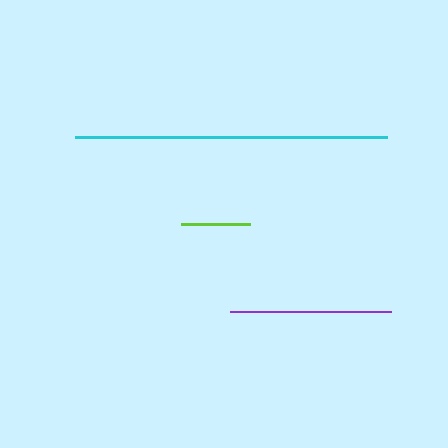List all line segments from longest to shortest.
From longest to shortest: cyan, purple, lime.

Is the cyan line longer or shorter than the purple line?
The cyan line is longer than the purple line.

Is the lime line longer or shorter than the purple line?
The purple line is longer than the lime line.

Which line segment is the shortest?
The lime line is the shortest at approximately 69 pixels.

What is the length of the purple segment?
The purple segment is approximately 161 pixels long.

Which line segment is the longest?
The cyan line is the longest at approximately 311 pixels.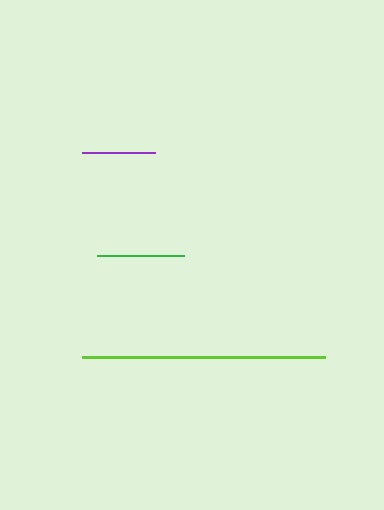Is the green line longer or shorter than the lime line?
The lime line is longer than the green line.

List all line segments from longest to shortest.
From longest to shortest: lime, green, purple.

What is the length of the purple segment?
The purple segment is approximately 73 pixels long.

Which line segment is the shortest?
The purple line is the shortest at approximately 73 pixels.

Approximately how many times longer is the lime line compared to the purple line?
The lime line is approximately 3.3 times the length of the purple line.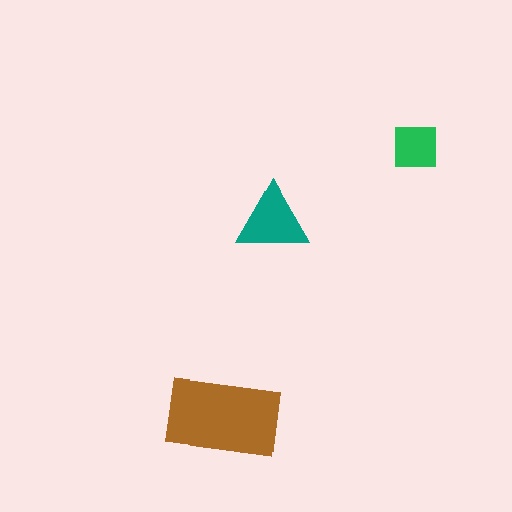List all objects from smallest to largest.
The green square, the teal triangle, the brown rectangle.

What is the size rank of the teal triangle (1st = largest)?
2nd.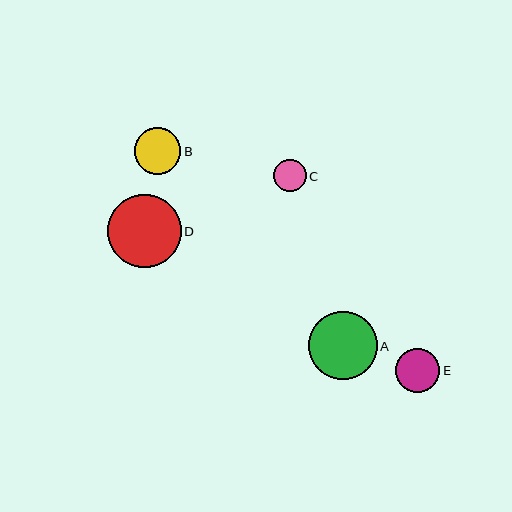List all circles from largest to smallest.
From largest to smallest: D, A, B, E, C.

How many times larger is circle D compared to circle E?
Circle D is approximately 1.7 times the size of circle E.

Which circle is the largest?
Circle D is the largest with a size of approximately 74 pixels.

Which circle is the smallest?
Circle C is the smallest with a size of approximately 32 pixels.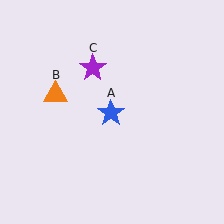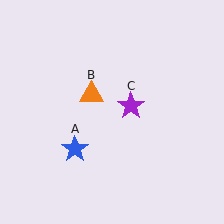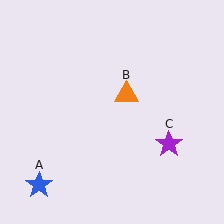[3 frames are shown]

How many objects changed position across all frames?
3 objects changed position: blue star (object A), orange triangle (object B), purple star (object C).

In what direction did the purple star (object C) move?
The purple star (object C) moved down and to the right.